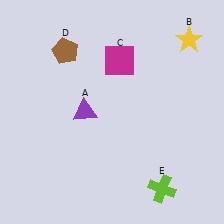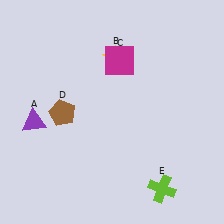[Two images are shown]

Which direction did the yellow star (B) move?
The yellow star (B) moved left.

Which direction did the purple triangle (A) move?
The purple triangle (A) moved left.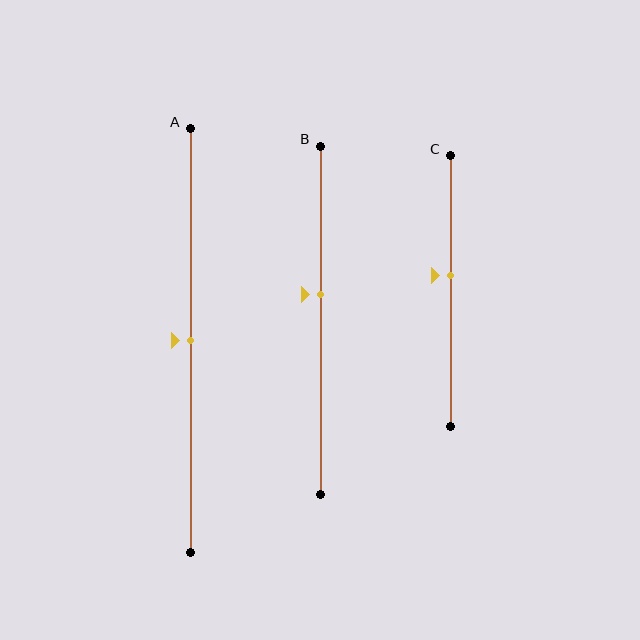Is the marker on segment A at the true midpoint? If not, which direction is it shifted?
Yes, the marker on segment A is at the true midpoint.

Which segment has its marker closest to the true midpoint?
Segment A has its marker closest to the true midpoint.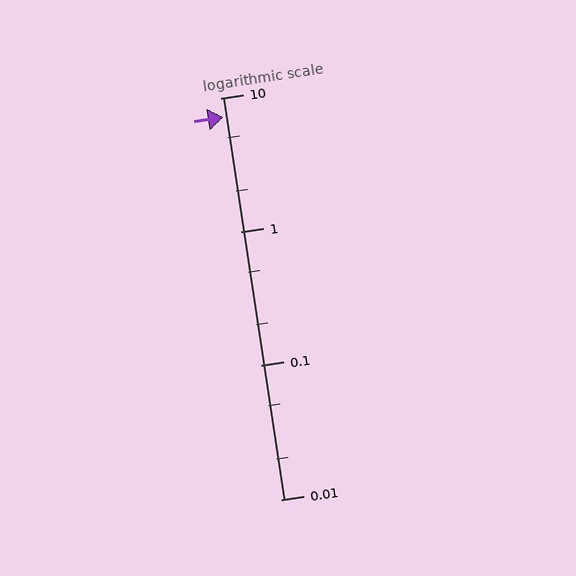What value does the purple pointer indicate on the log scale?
The pointer indicates approximately 7.2.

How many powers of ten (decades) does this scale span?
The scale spans 3 decades, from 0.01 to 10.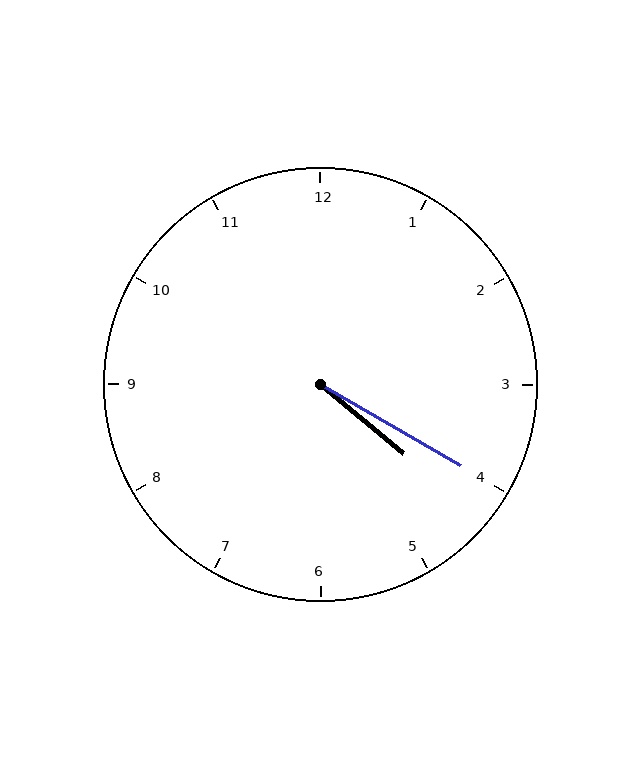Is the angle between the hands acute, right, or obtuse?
It is acute.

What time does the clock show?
4:20.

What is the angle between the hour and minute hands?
Approximately 10 degrees.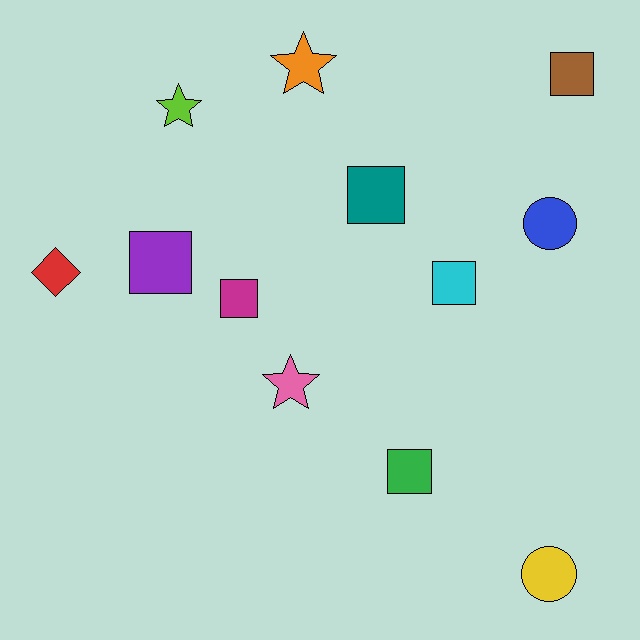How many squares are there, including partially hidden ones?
There are 6 squares.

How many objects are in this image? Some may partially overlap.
There are 12 objects.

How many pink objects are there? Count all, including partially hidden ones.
There is 1 pink object.